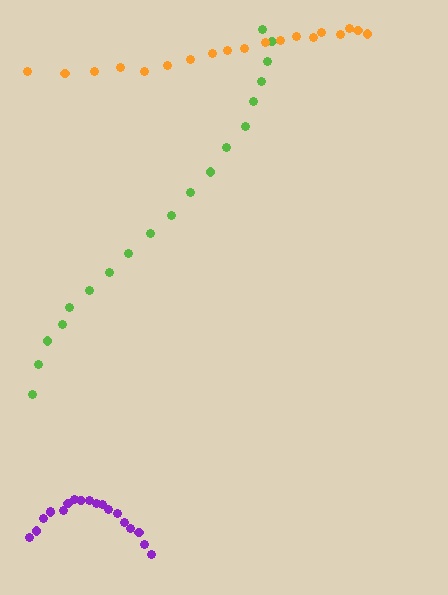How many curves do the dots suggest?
There are 3 distinct paths.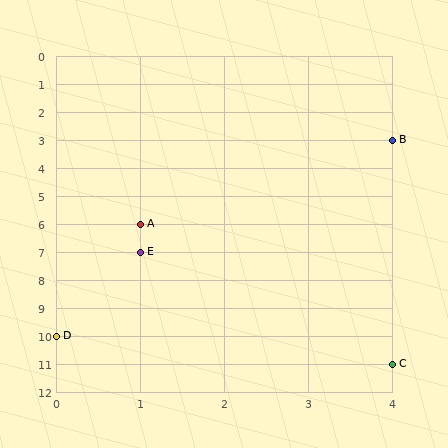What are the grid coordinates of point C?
Point C is at grid coordinates (4, 11).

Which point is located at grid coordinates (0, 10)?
Point D is at (0, 10).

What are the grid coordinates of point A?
Point A is at grid coordinates (1, 6).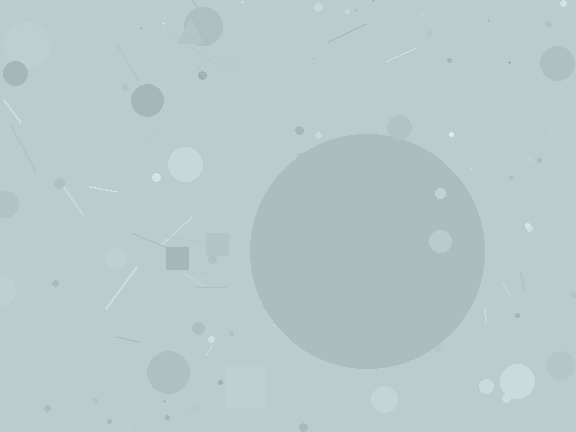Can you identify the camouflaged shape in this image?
The camouflaged shape is a circle.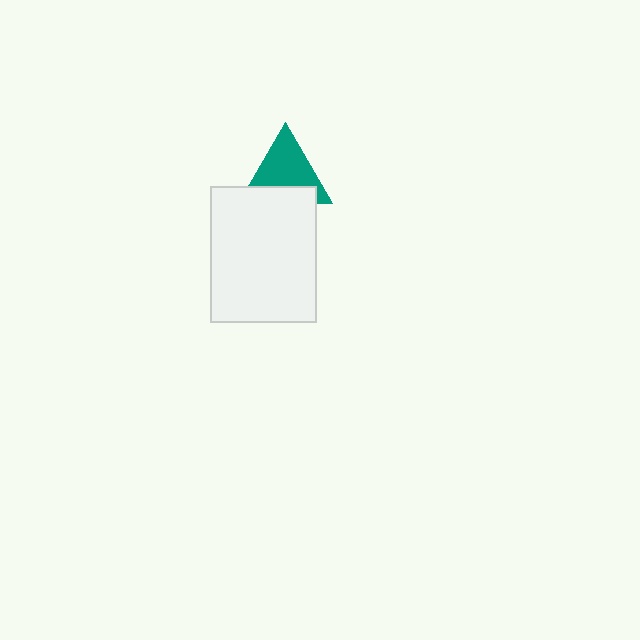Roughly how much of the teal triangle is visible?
Most of it is visible (roughly 66%).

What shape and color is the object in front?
The object in front is a white rectangle.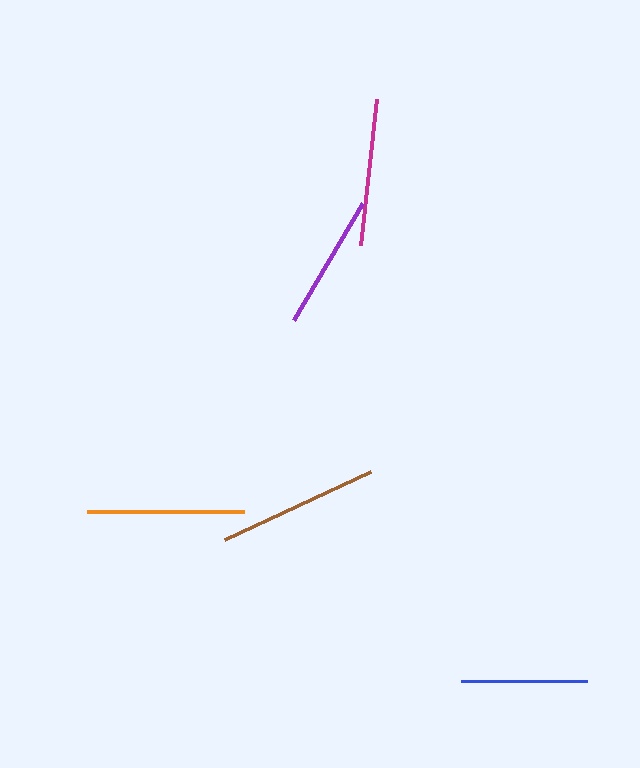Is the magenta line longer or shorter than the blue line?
The magenta line is longer than the blue line.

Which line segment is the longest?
The brown line is the longest at approximately 161 pixels.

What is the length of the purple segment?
The purple segment is approximately 136 pixels long.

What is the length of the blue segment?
The blue segment is approximately 126 pixels long.